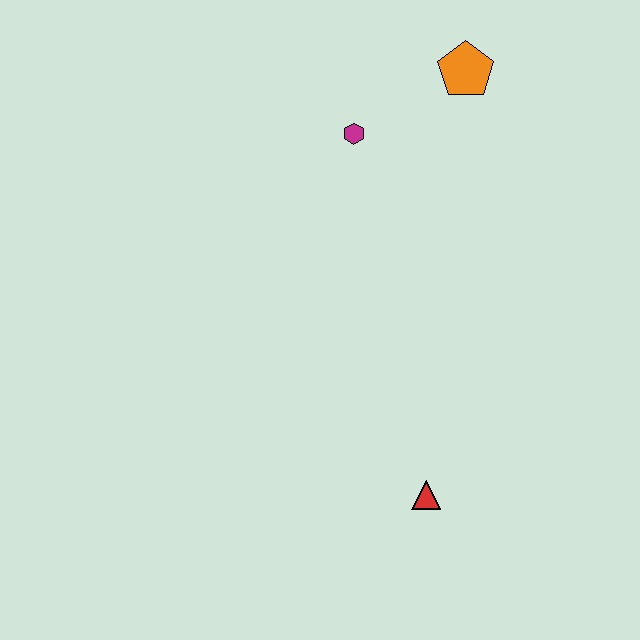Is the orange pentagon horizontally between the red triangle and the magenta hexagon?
No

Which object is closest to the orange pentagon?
The magenta hexagon is closest to the orange pentagon.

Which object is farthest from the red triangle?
The orange pentagon is farthest from the red triangle.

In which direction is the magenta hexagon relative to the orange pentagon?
The magenta hexagon is to the left of the orange pentagon.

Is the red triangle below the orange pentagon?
Yes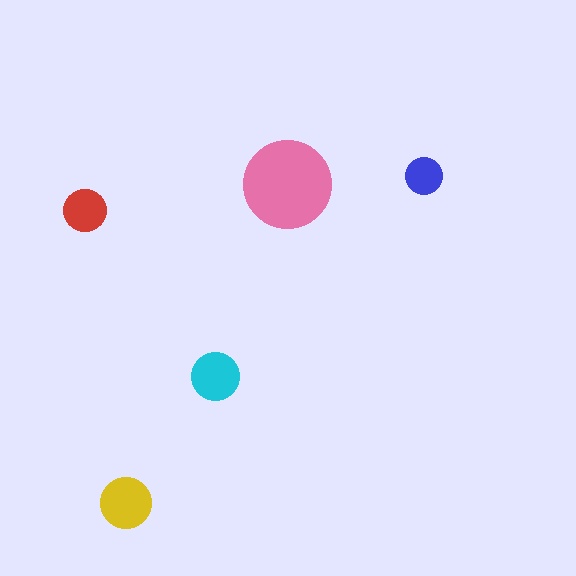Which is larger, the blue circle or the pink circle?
The pink one.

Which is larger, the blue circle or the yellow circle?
The yellow one.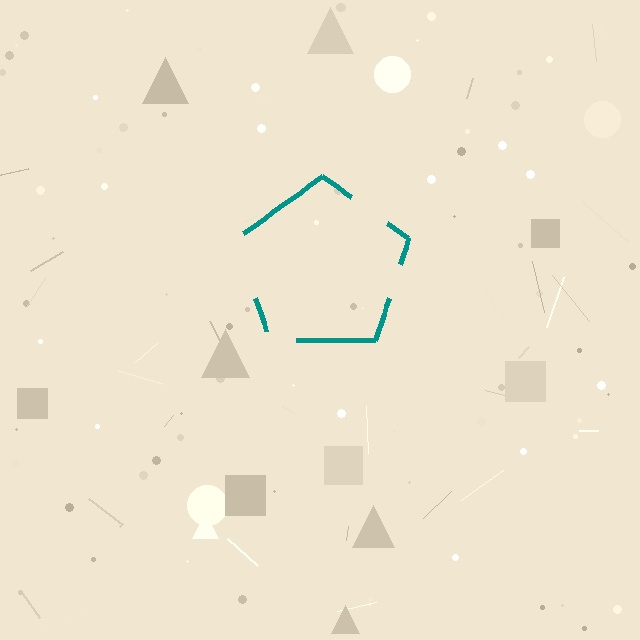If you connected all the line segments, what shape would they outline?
They would outline a pentagon.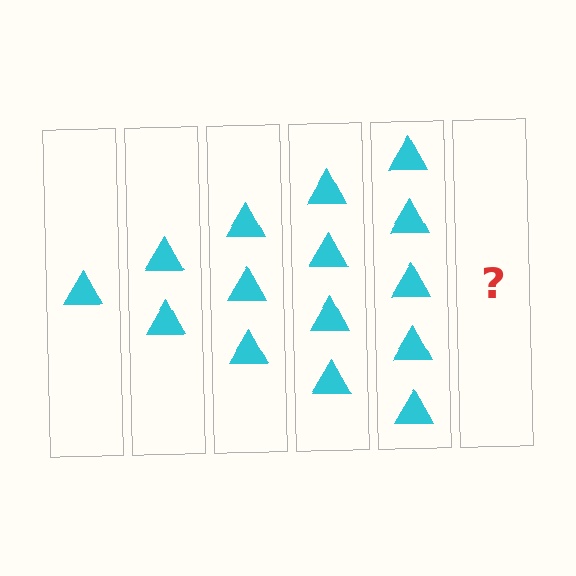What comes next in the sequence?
The next element should be 6 triangles.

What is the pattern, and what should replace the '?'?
The pattern is that each step adds one more triangle. The '?' should be 6 triangles.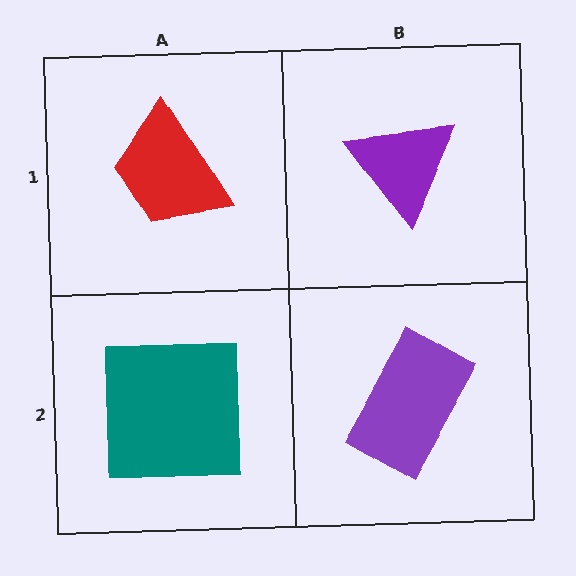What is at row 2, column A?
A teal square.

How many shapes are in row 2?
2 shapes.